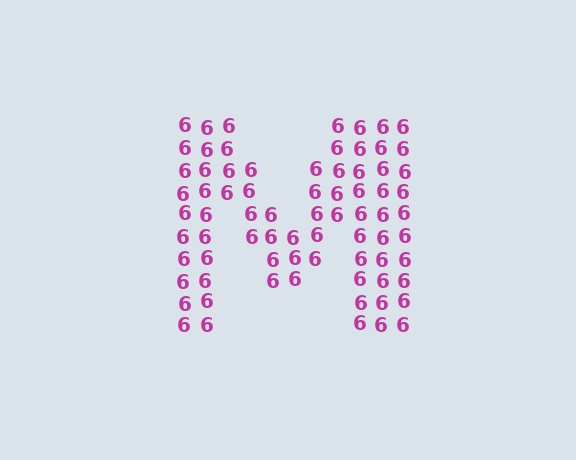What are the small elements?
The small elements are digit 6's.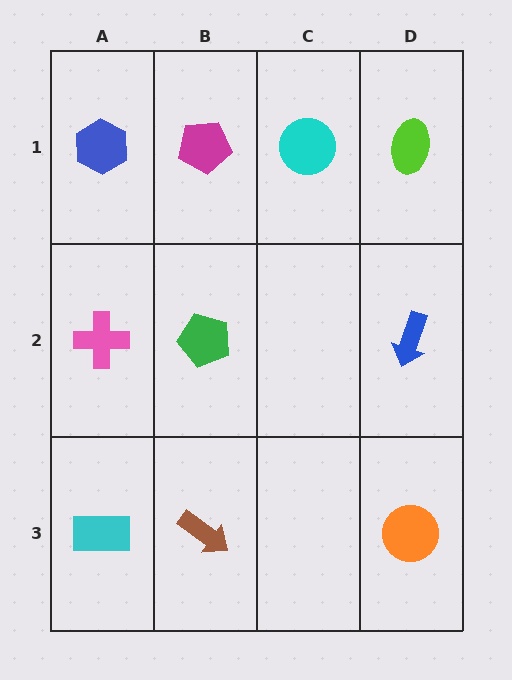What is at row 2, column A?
A pink cross.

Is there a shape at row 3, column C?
No, that cell is empty.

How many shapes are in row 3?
3 shapes.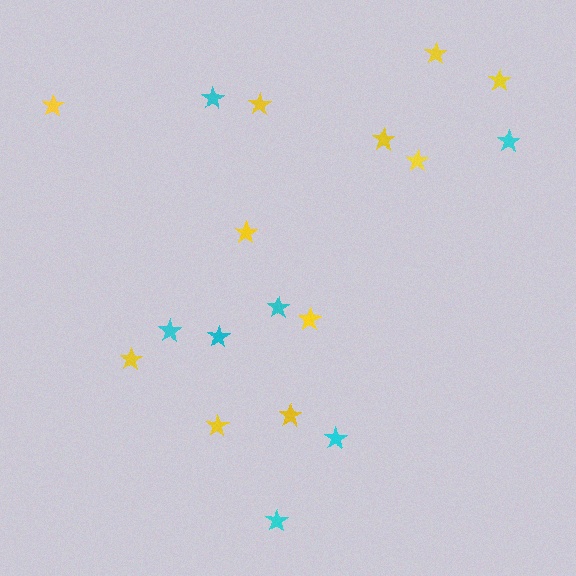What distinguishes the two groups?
There are 2 groups: one group of cyan stars (7) and one group of yellow stars (11).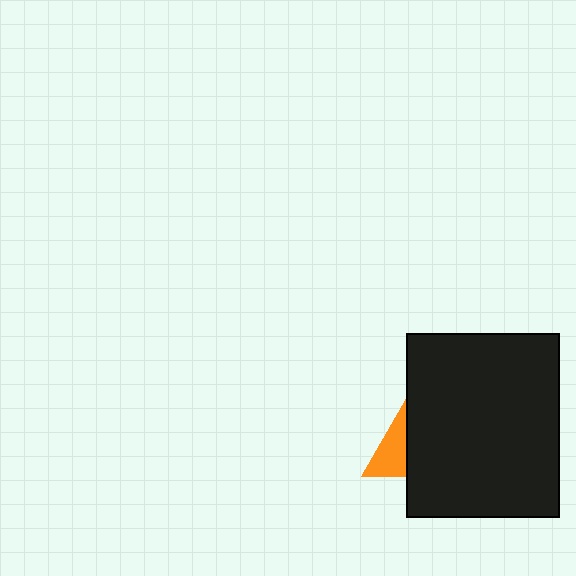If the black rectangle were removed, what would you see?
You would see the complete orange triangle.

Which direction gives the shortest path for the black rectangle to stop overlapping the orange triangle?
Moving right gives the shortest separation.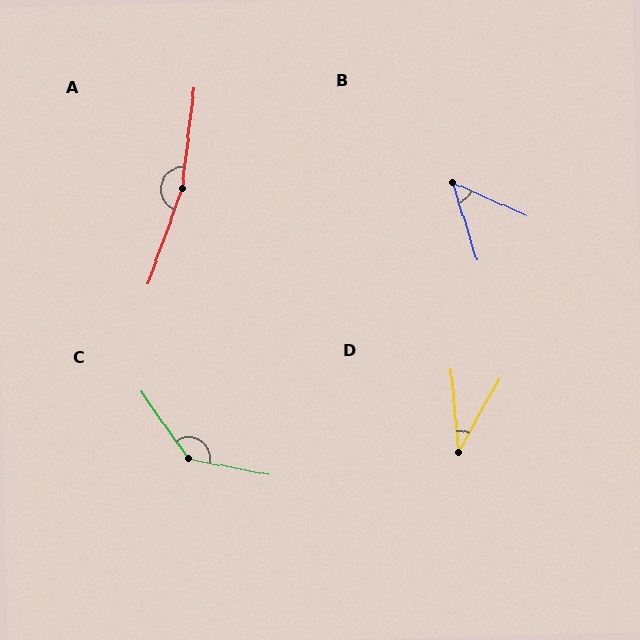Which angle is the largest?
A, at approximately 167 degrees.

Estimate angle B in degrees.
Approximately 49 degrees.